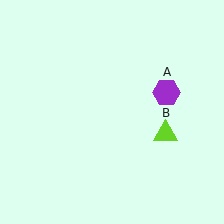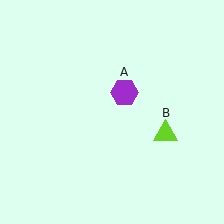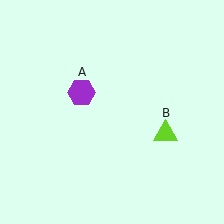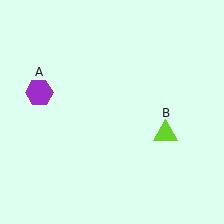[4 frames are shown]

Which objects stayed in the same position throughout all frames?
Lime triangle (object B) remained stationary.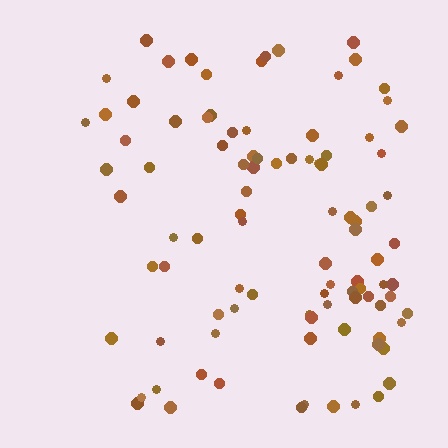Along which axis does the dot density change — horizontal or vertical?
Horizontal.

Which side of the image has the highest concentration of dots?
The right.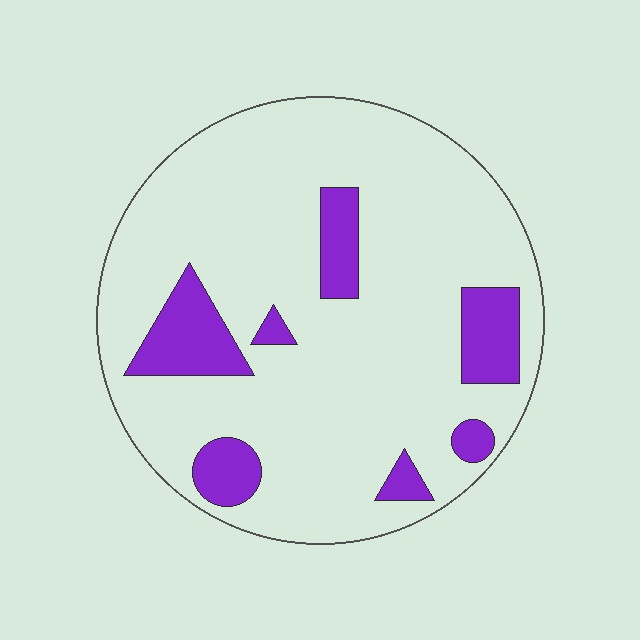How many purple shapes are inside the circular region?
7.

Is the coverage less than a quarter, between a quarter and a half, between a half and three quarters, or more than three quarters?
Less than a quarter.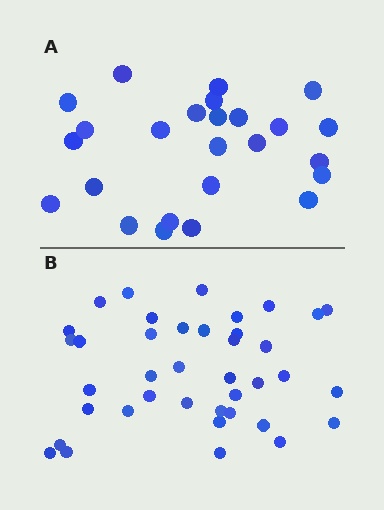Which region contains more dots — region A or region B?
Region B (the bottom region) has more dots.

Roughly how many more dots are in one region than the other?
Region B has approximately 15 more dots than region A.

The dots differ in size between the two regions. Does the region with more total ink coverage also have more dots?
No. Region A has more total ink coverage because its dots are larger, but region B actually contains more individual dots. Total area can be misleading — the number of items is what matters here.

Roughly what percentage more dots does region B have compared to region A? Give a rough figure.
About 55% more.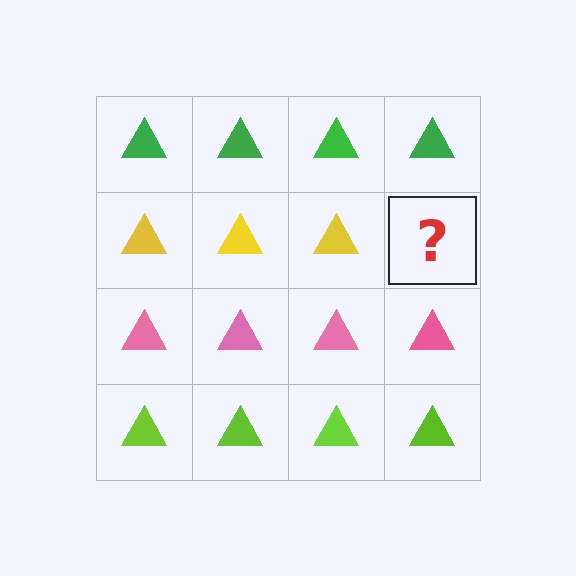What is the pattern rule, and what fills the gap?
The rule is that each row has a consistent color. The gap should be filled with a yellow triangle.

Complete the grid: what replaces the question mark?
The question mark should be replaced with a yellow triangle.